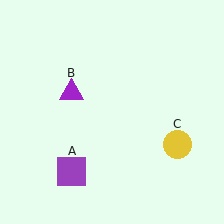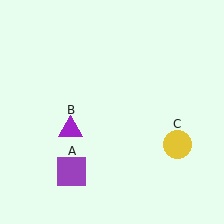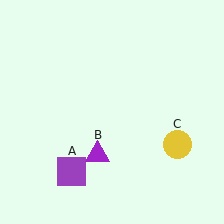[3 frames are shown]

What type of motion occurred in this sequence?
The purple triangle (object B) rotated counterclockwise around the center of the scene.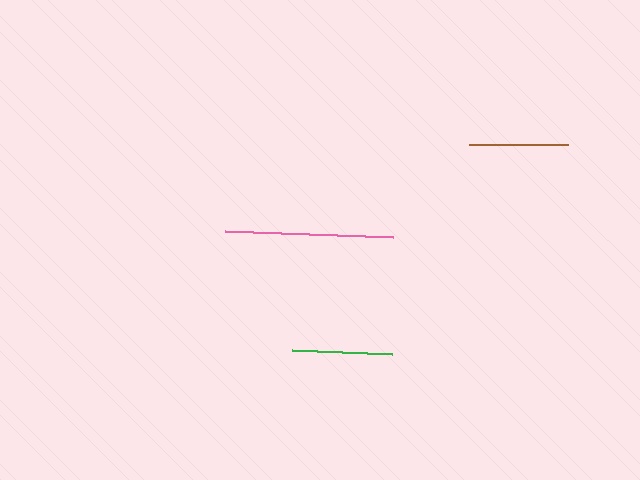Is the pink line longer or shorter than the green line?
The pink line is longer than the green line.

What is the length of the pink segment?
The pink segment is approximately 168 pixels long.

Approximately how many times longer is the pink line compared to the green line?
The pink line is approximately 1.7 times the length of the green line.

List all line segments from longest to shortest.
From longest to shortest: pink, green, brown.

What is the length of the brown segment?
The brown segment is approximately 98 pixels long.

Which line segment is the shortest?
The brown line is the shortest at approximately 98 pixels.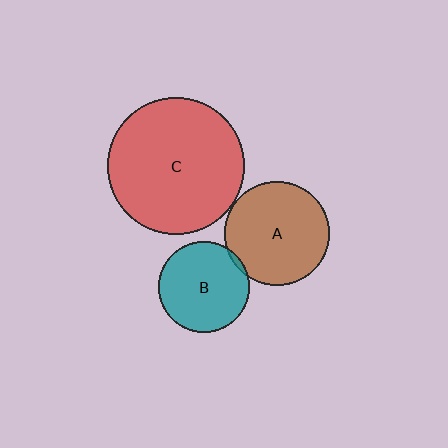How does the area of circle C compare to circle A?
Approximately 1.7 times.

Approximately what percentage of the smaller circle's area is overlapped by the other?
Approximately 5%.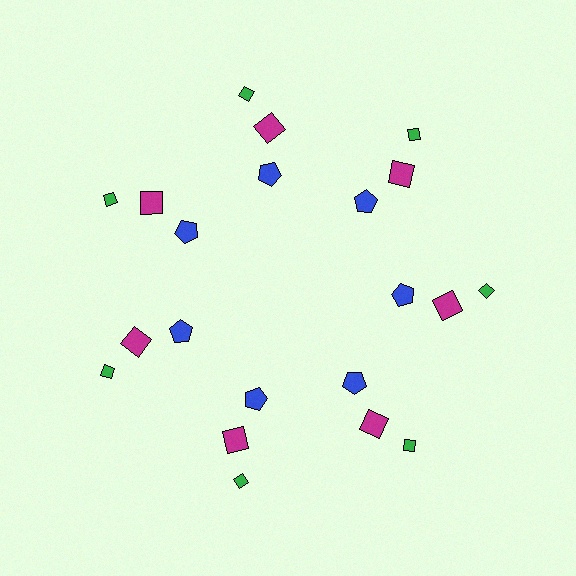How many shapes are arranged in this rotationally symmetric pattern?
There are 21 shapes, arranged in 7 groups of 3.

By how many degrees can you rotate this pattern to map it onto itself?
The pattern maps onto itself every 51 degrees of rotation.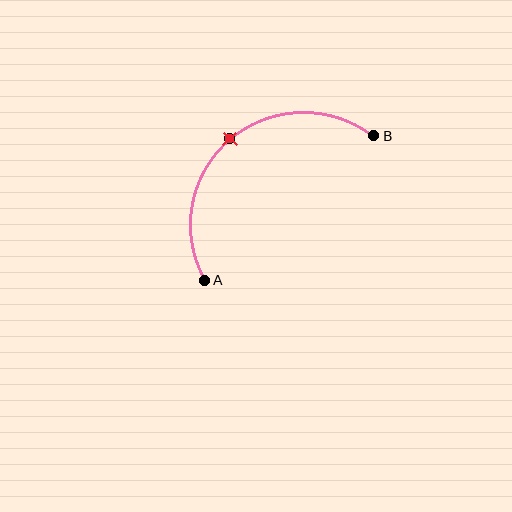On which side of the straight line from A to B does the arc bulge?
The arc bulges above and to the left of the straight line connecting A and B.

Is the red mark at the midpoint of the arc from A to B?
Yes. The red mark lies on the arc at equal arc-length from both A and B — it is the arc midpoint.